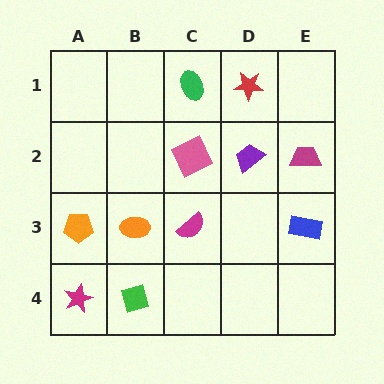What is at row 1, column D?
A red star.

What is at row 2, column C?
A pink square.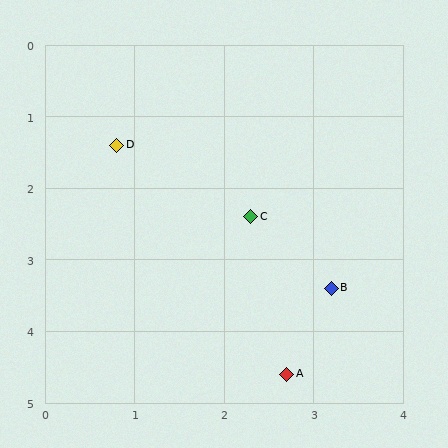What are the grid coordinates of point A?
Point A is at approximately (2.7, 4.6).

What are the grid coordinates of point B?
Point B is at approximately (3.2, 3.4).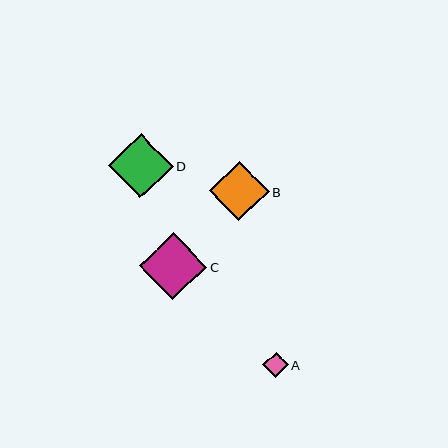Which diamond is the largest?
Diamond C is the largest with a size of approximately 67 pixels.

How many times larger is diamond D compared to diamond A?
Diamond D is approximately 2.6 times the size of diamond A.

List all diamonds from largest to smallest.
From largest to smallest: C, D, B, A.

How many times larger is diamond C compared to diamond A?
Diamond C is approximately 2.7 times the size of diamond A.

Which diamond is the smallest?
Diamond A is the smallest with a size of approximately 25 pixels.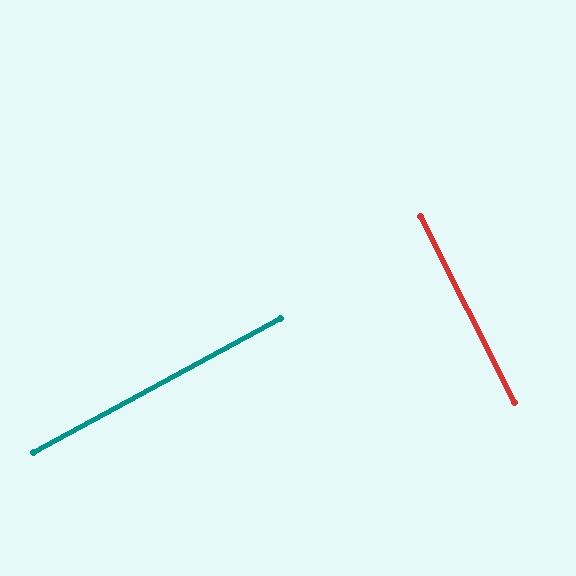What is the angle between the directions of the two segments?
Approximately 88 degrees.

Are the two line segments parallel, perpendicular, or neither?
Perpendicular — they meet at approximately 88°.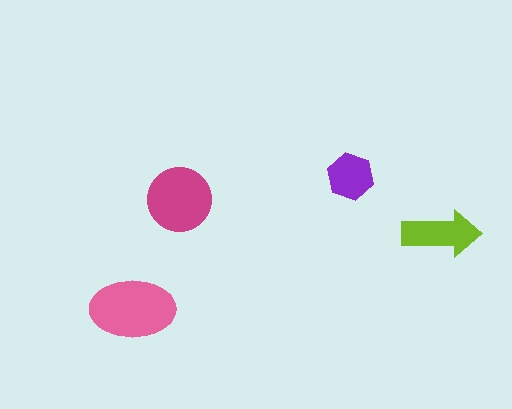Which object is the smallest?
The purple hexagon.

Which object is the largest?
The pink ellipse.